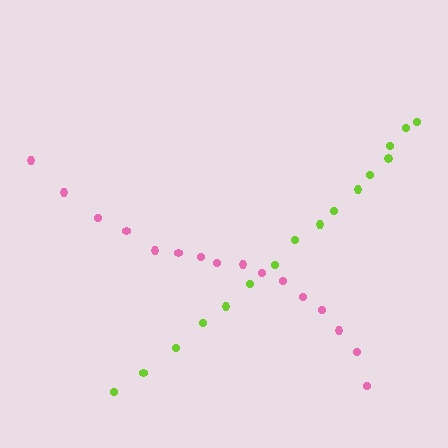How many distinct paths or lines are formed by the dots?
There are 2 distinct paths.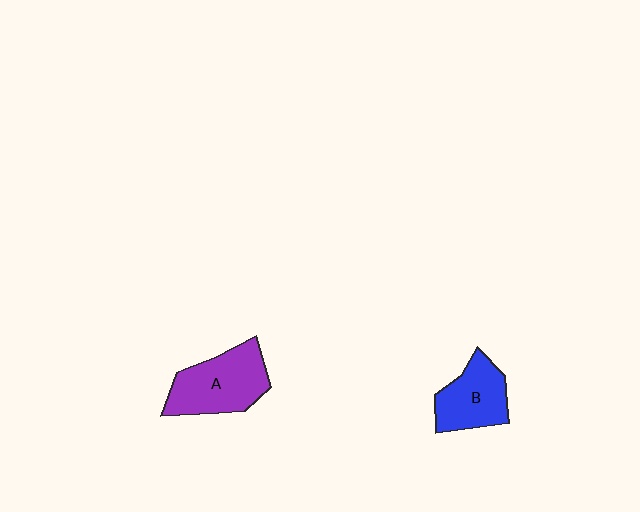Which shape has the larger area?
Shape A (purple).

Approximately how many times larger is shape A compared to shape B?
Approximately 1.3 times.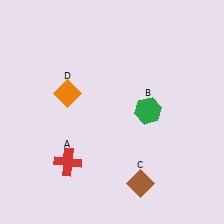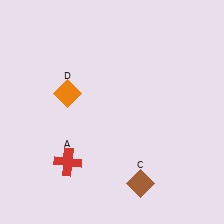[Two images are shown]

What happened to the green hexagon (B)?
The green hexagon (B) was removed in Image 2. It was in the top-right area of Image 1.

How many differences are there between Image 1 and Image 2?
There is 1 difference between the two images.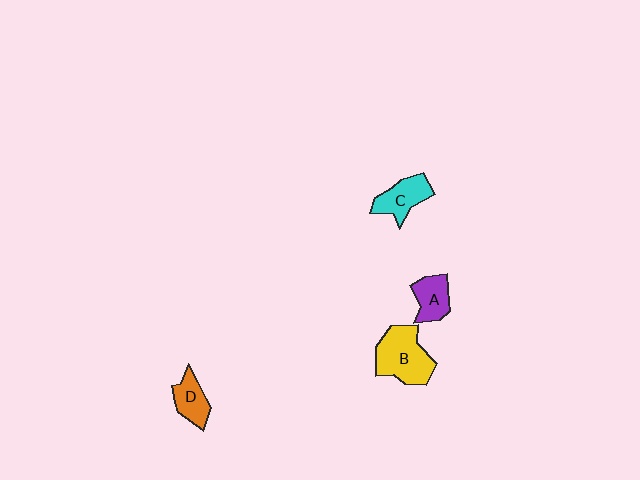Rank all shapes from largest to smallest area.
From largest to smallest: B (yellow), C (cyan), A (purple), D (orange).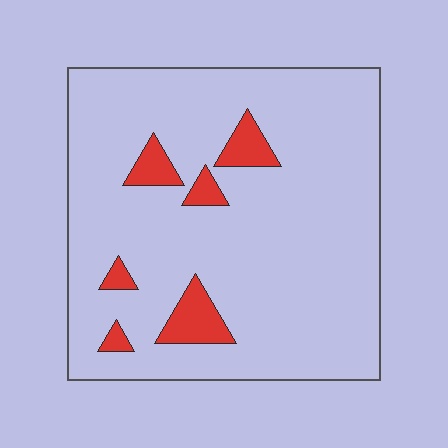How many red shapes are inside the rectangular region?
6.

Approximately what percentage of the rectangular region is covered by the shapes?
Approximately 10%.